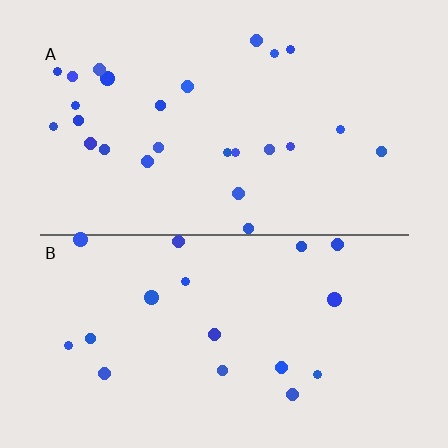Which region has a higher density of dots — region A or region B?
A (the top).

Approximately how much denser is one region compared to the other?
Approximately 1.4× — region A over region B.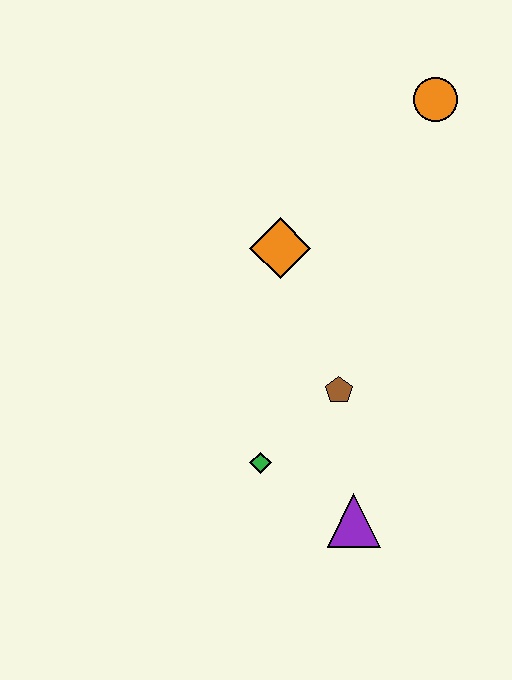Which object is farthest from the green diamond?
The orange circle is farthest from the green diamond.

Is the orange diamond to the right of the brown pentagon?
No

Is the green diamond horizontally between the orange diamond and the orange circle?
No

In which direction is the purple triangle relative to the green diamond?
The purple triangle is to the right of the green diamond.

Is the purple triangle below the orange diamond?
Yes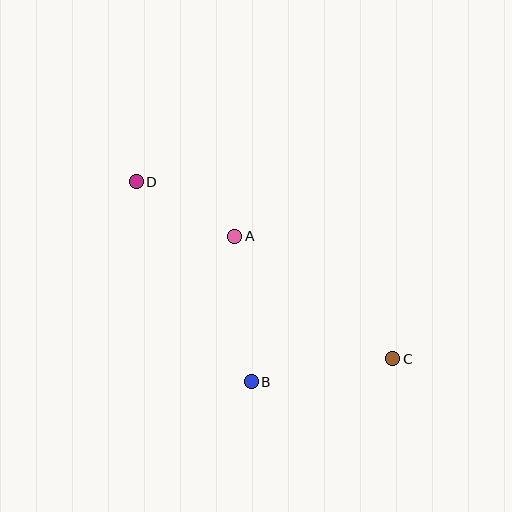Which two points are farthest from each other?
Points C and D are farthest from each other.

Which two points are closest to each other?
Points A and D are closest to each other.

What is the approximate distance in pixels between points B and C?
The distance between B and C is approximately 143 pixels.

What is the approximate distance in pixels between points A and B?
The distance between A and B is approximately 146 pixels.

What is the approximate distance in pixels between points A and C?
The distance between A and C is approximately 200 pixels.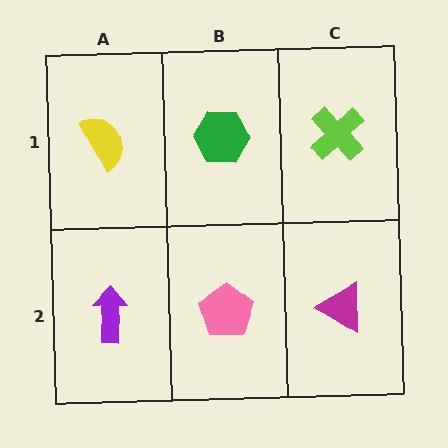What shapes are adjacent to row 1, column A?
A purple arrow (row 2, column A), a green hexagon (row 1, column B).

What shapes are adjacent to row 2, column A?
A yellow semicircle (row 1, column A), a pink pentagon (row 2, column B).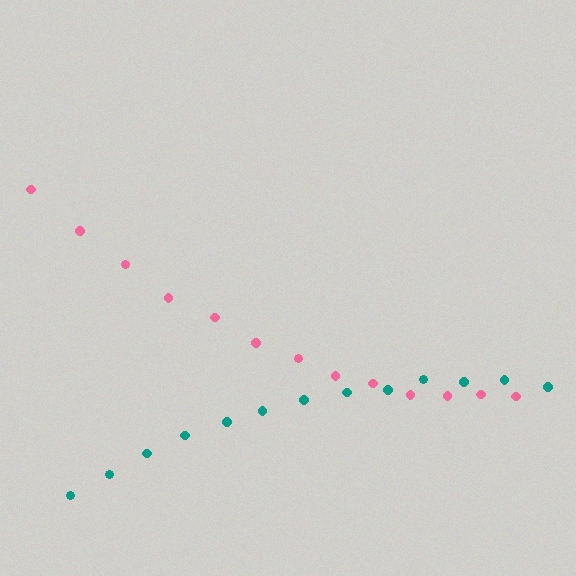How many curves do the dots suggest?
There are 2 distinct paths.